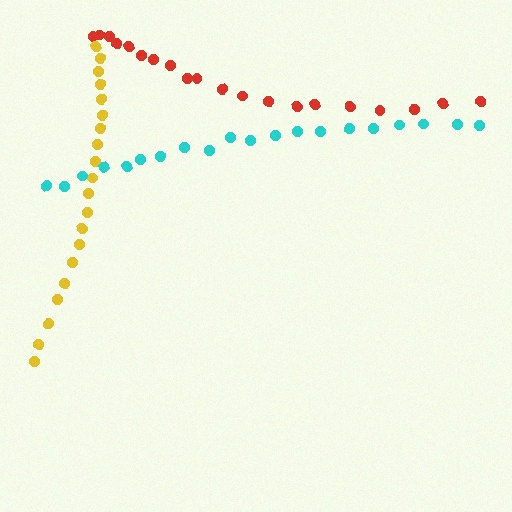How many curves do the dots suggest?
There are 3 distinct paths.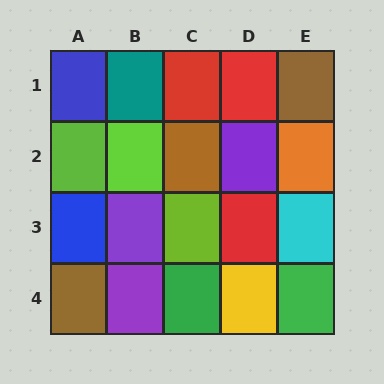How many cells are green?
2 cells are green.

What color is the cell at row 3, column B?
Purple.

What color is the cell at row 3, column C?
Lime.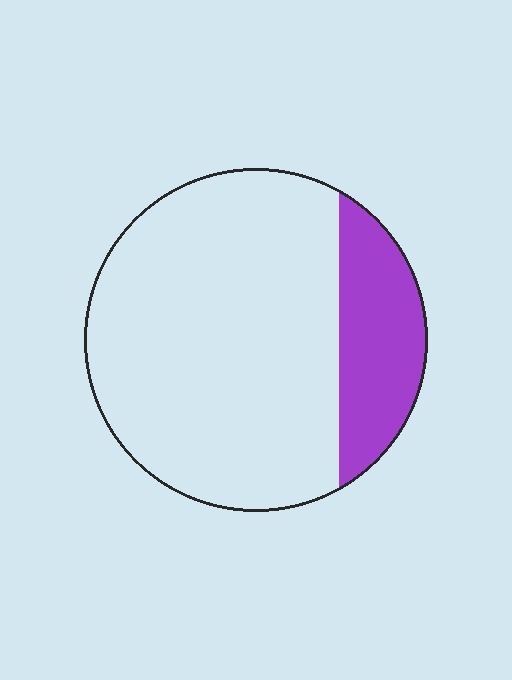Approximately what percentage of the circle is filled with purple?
Approximately 20%.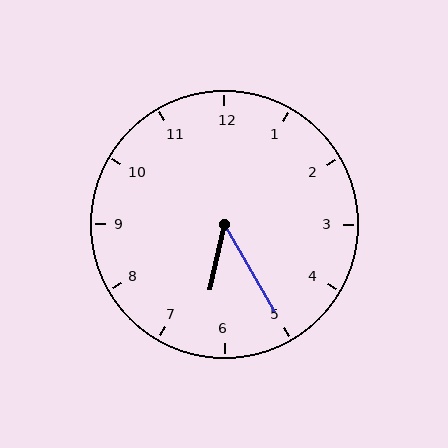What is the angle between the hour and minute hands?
Approximately 42 degrees.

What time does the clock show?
6:25.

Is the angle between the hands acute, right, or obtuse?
It is acute.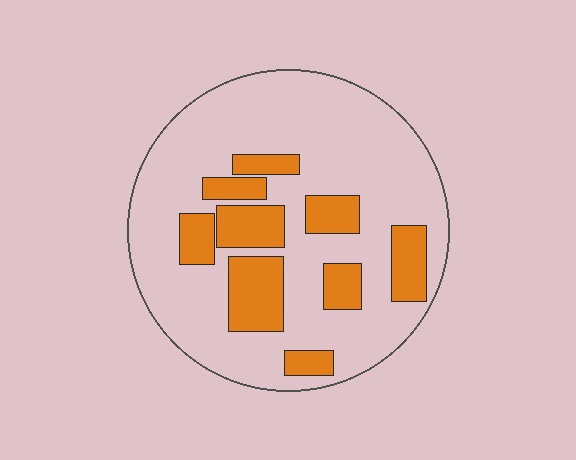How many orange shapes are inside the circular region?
9.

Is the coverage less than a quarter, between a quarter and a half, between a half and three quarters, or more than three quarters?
Less than a quarter.